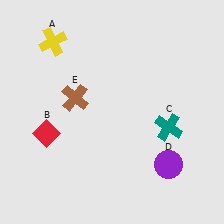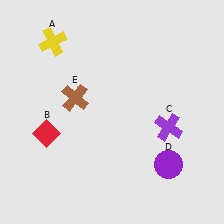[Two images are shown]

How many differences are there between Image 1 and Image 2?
There is 1 difference between the two images.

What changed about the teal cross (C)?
In Image 1, C is teal. In Image 2, it changed to purple.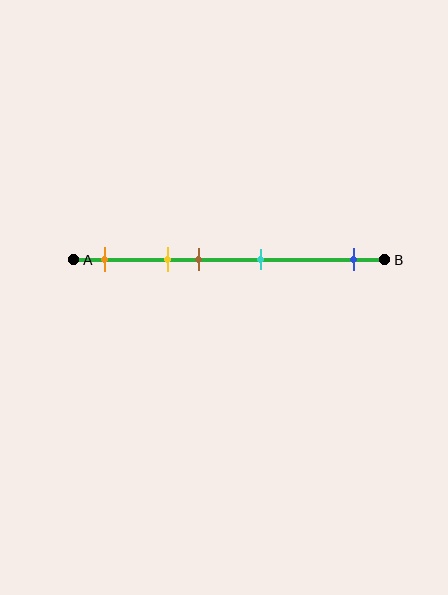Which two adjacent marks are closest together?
The yellow and brown marks are the closest adjacent pair.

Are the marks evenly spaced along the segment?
No, the marks are not evenly spaced.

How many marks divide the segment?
There are 5 marks dividing the segment.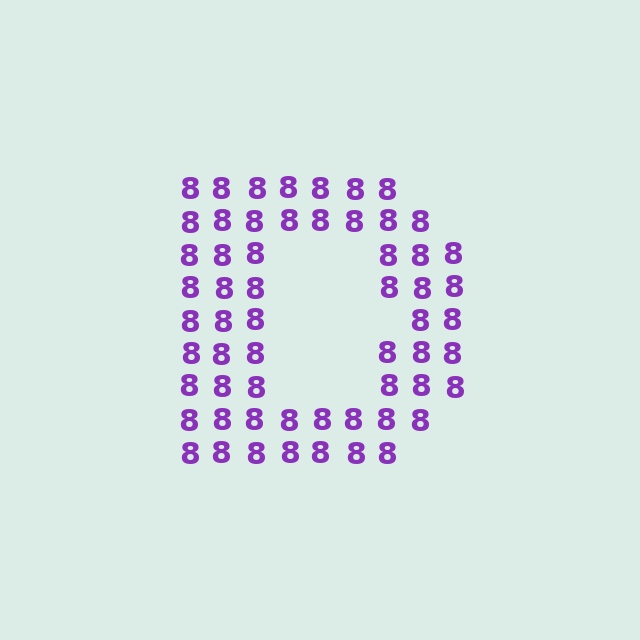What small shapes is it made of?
It is made of small digit 8's.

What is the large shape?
The large shape is the letter D.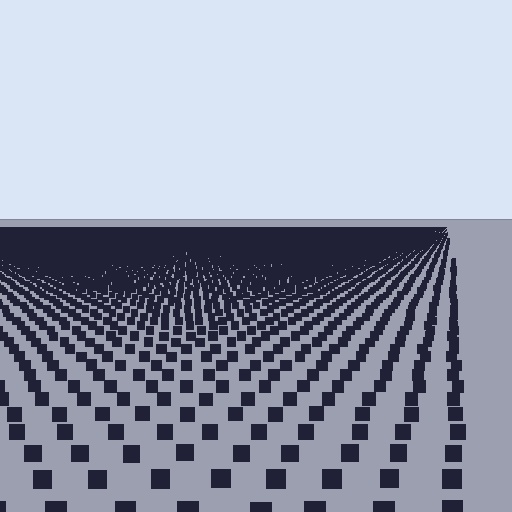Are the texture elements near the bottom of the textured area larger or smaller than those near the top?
Larger. Near the bottom, elements are closer to the viewer and appear at a bigger on-screen size.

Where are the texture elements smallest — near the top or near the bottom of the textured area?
Near the top.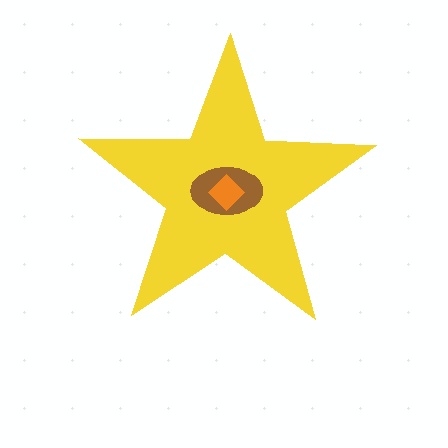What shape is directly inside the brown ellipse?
The orange diamond.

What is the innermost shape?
The orange diamond.